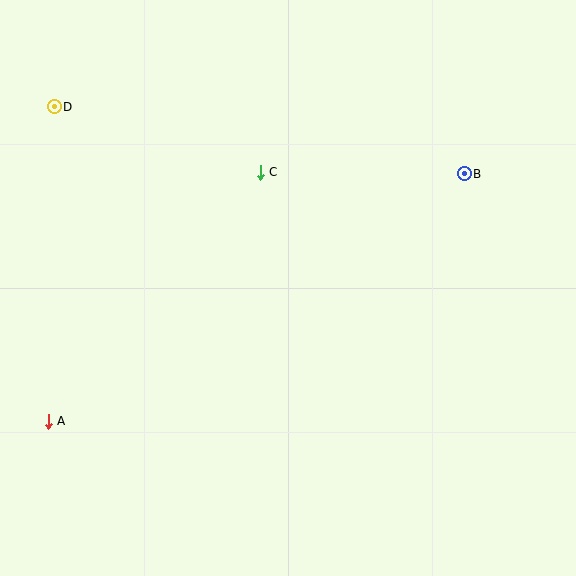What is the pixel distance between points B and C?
The distance between B and C is 204 pixels.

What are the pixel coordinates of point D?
Point D is at (54, 107).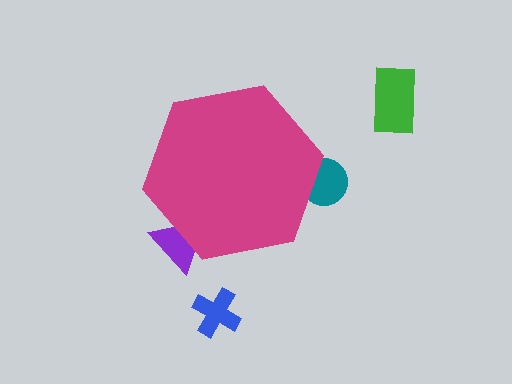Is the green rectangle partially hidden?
No, the green rectangle is fully visible.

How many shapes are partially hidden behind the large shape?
2 shapes are partially hidden.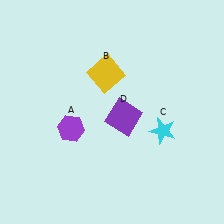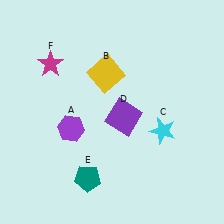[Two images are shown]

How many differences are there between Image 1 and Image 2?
There are 2 differences between the two images.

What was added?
A teal pentagon (E), a magenta star (F) were added in Image 2.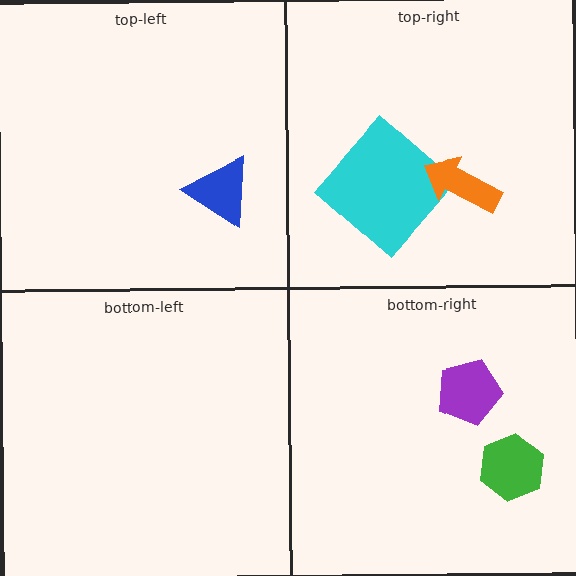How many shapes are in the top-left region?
1.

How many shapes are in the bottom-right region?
2.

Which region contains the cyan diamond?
The top-right region.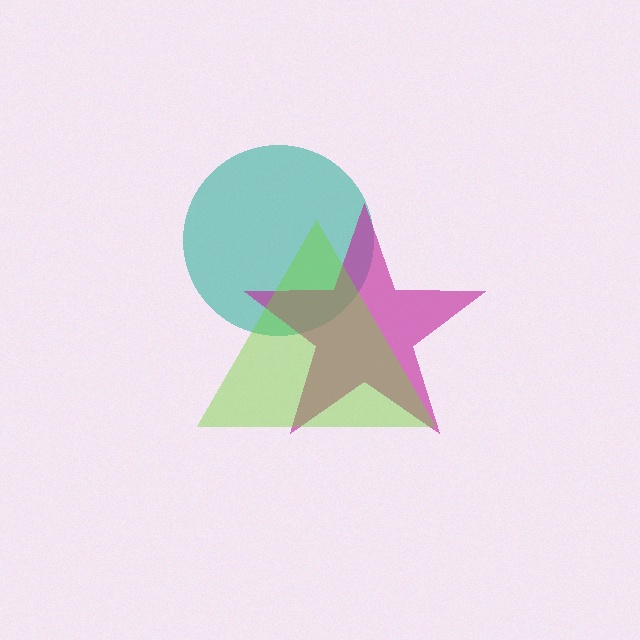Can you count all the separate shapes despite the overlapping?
Yes, there are 3 separate shapes.